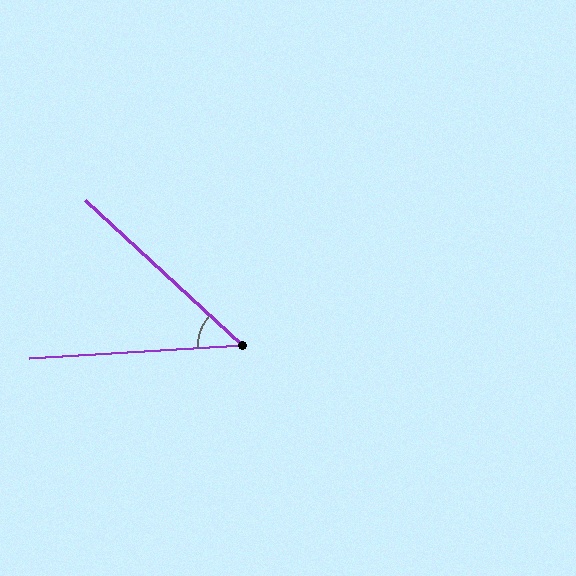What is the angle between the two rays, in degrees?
Approximately 46 degrees.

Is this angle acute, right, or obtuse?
It is acute.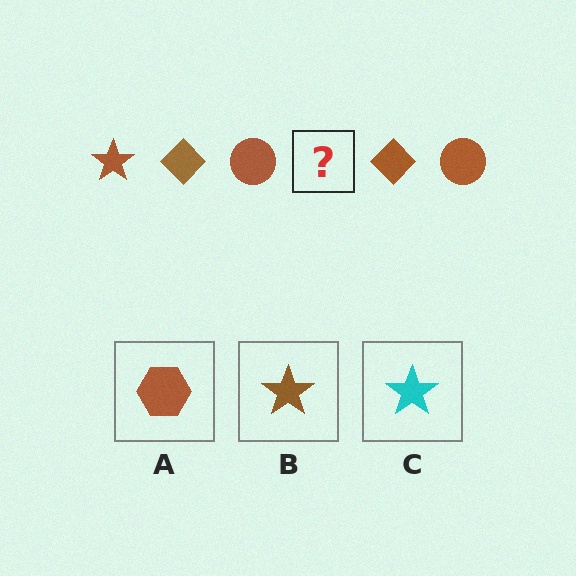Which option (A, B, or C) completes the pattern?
B.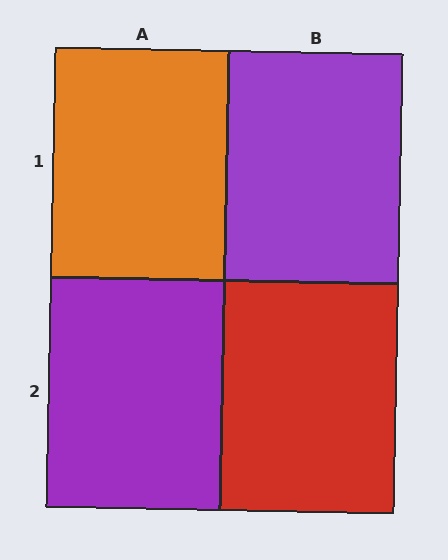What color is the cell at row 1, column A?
Orange.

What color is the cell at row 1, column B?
Purple.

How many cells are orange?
1 cell is orange.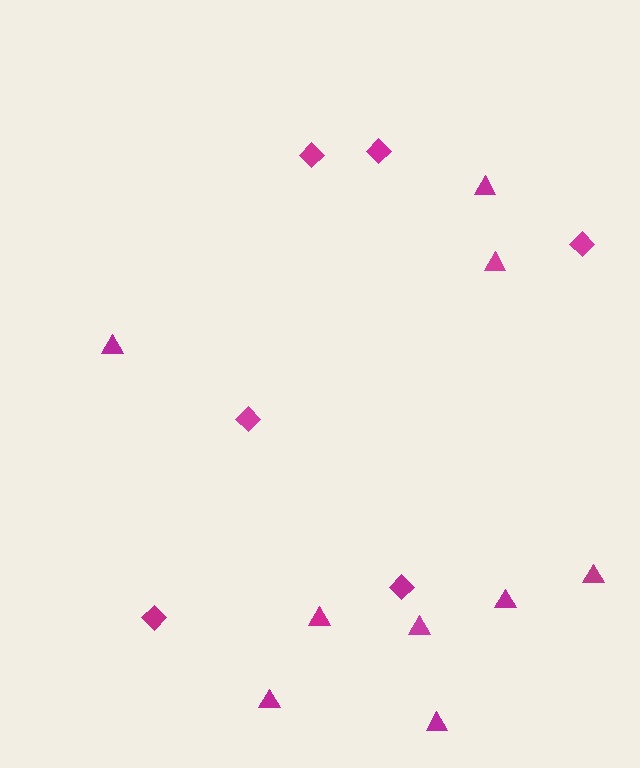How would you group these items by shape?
There are 2 groups: one group of triangles (9) and one group of diamonds (6).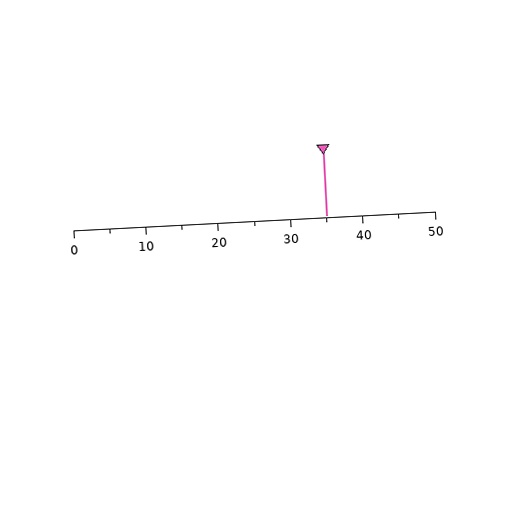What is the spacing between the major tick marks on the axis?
The major ticks are spaced 10 apart.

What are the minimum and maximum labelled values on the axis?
The axis runs from 0 to 50.